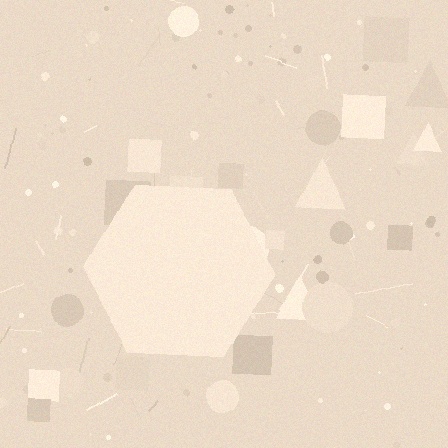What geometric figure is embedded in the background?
A hexagon is embedded in the background.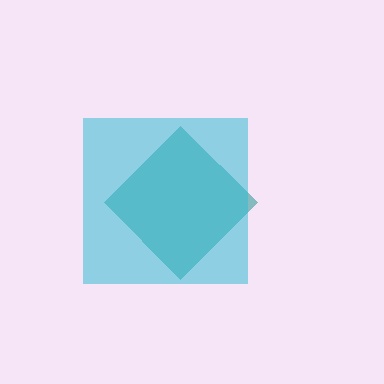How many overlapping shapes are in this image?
There are 2 overlapping shapes in the image.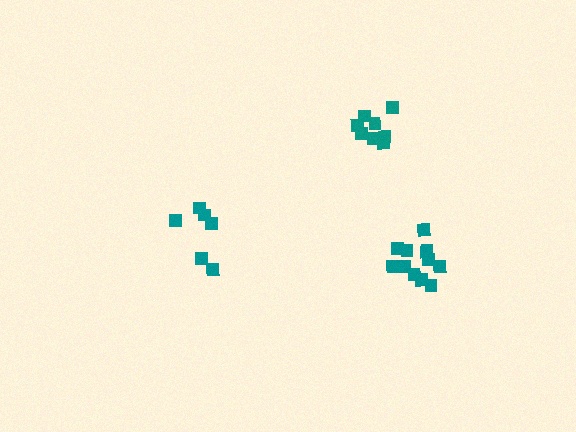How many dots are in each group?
Group 1: 8 dots, Group 2: 6 dots, Group 3: 12 dots (26 total).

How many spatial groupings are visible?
There are 3 spatial groupings.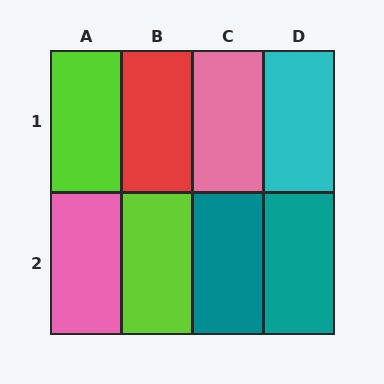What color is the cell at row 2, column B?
Lime.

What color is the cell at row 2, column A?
Pink.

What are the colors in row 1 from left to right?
Lime, red, pink, cyan.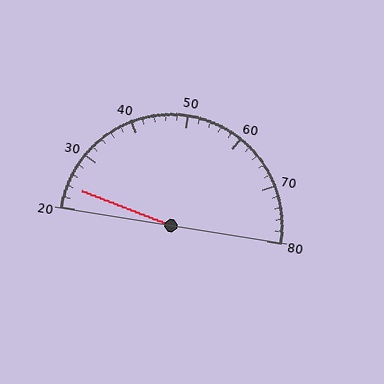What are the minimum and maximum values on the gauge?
The gauge ranges from 20 to 80.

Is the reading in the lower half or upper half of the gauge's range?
The reading is in the lower half of the range (20 to 80).